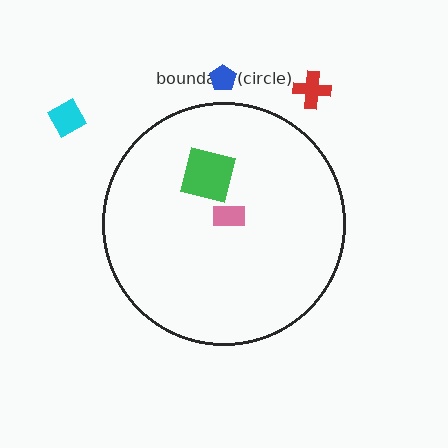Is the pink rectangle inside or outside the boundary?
Inside.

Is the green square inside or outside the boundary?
Inside.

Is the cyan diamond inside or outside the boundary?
Outside.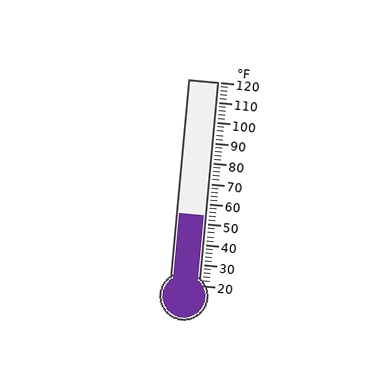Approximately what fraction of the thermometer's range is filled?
The thermometer is filled to approximately 35% of its range.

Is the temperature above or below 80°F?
The temperature is below 80°F.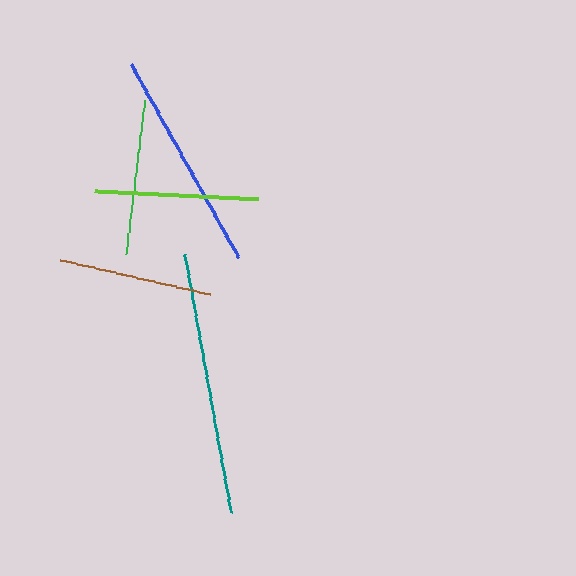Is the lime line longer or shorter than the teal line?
The teal line is longer than the lime line.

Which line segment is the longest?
The teal line is the longest at approximately 263 pixels.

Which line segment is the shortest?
The brown line is the shortest at approximately 153 pixels.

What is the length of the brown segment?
The brown segment is approximately 153 pixels long.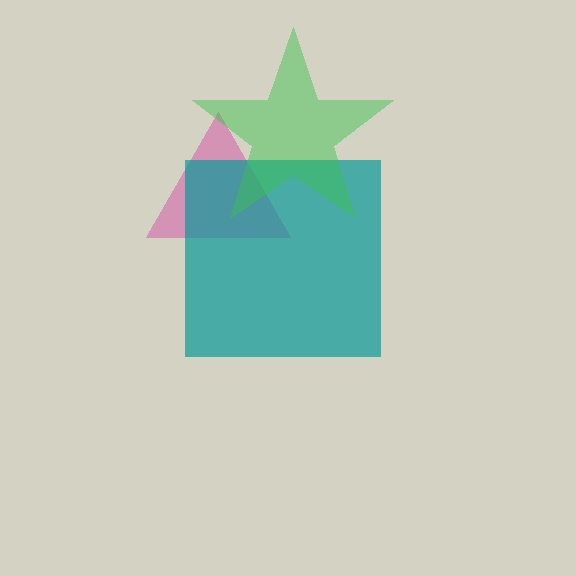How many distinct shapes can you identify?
There are 3 distinct shapes: a magenta triangle, a teal square, a green star.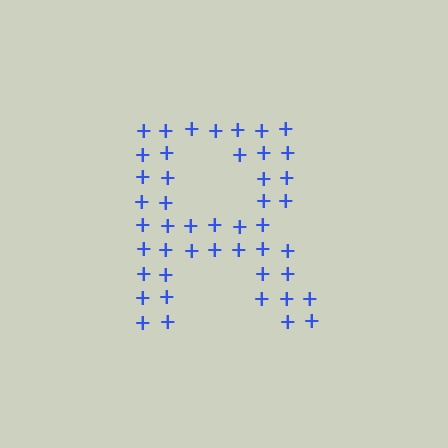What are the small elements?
The small elements are plus signs.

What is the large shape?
The large shape is the letter R.